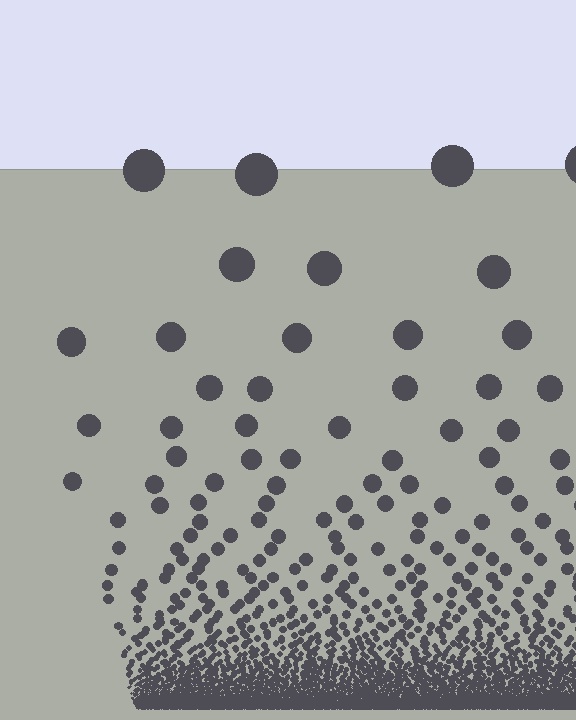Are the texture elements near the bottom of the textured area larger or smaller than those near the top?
Smaller. The gradient is inverted — elements near the bottom are smaller and denser.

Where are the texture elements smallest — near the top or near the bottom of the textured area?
Near the bottom.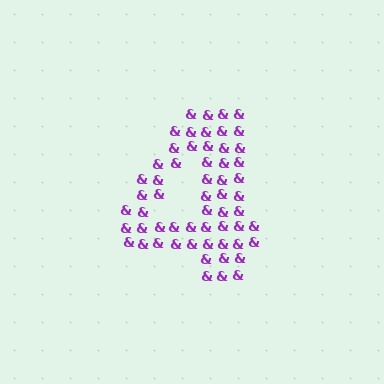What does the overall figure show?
The overall figure shows the digit 4.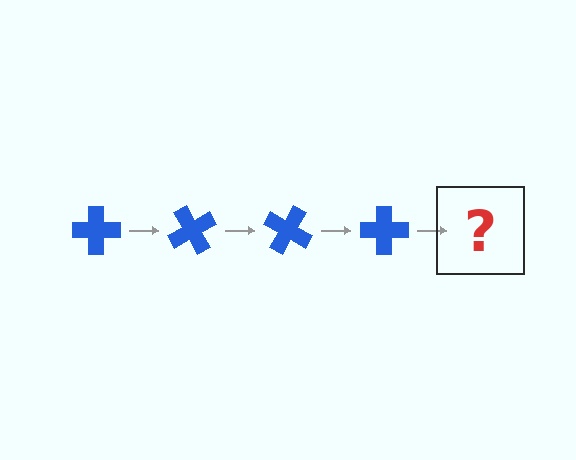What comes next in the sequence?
The next element should be a blue cross rotated 240 degrees.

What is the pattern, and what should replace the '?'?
The pattern is that the cross rotates 60 degrees each step. The '?' should be a blue cross rotated 240 degrees.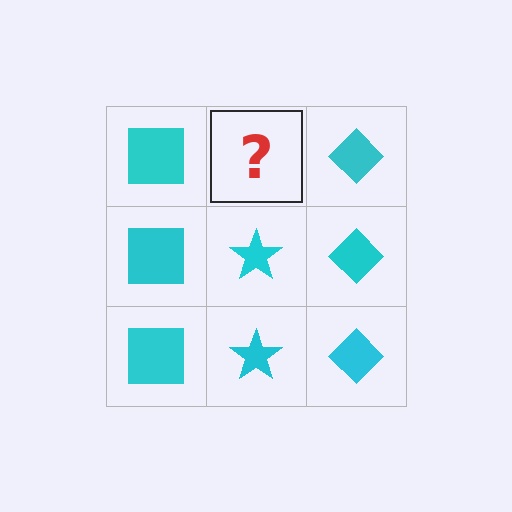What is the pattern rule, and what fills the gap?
The rule is that each column has a consistent shape. The gap should be filled with a cyan star.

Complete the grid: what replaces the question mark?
The question mark should be replaced with a cyan star.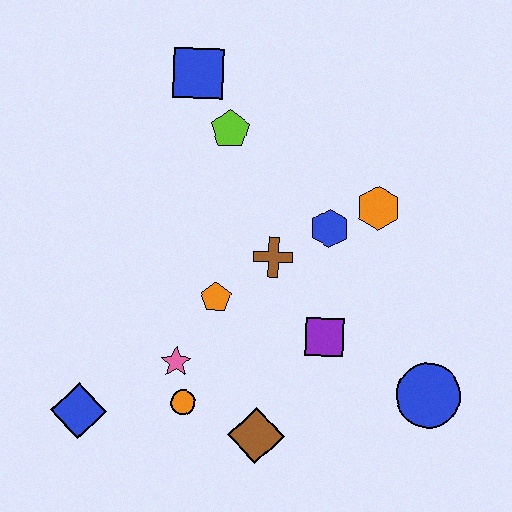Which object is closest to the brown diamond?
The orange circle is closest to the brown diamond.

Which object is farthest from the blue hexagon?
The blue diamond is farthest from the blue hexagon.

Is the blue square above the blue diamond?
Yes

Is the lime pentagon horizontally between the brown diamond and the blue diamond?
Yes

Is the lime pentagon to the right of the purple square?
No